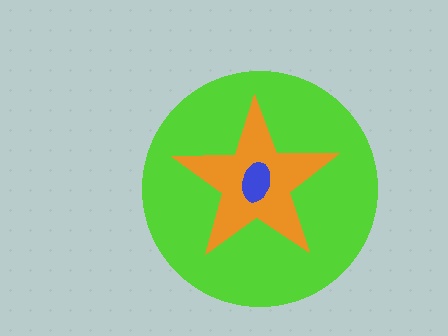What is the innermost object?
The blue ellipse.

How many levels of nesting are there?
3.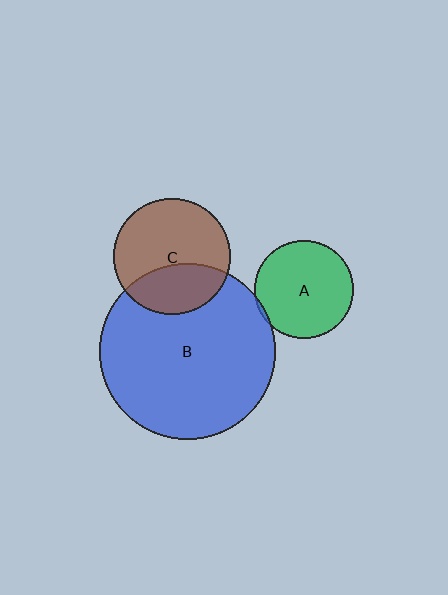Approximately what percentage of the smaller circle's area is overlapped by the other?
Approximately 5%.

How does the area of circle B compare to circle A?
Approximately 3.2 times.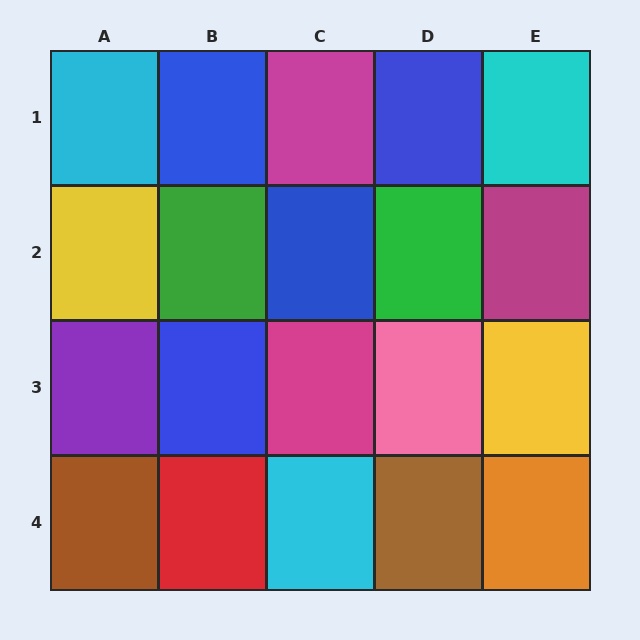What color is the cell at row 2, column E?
Magenta.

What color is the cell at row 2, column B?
Green.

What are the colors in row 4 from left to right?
Brown, red, cyan, brown, orange.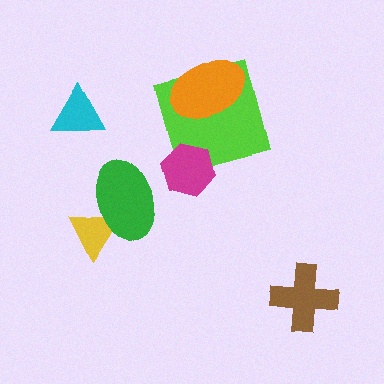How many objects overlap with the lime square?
2 objects overlap with the lime square.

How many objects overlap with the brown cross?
0 objects overlap with the brown cross.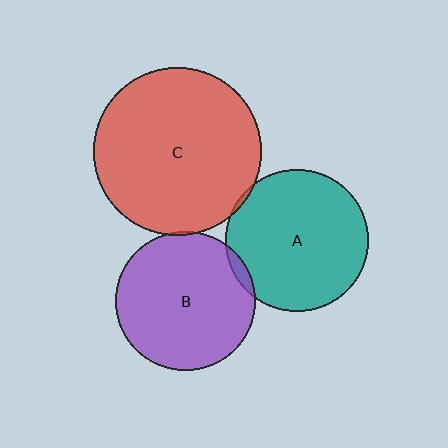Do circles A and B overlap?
Yes.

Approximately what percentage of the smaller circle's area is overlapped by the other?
Approximately 5%.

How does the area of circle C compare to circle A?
Approximately 1.4 times.